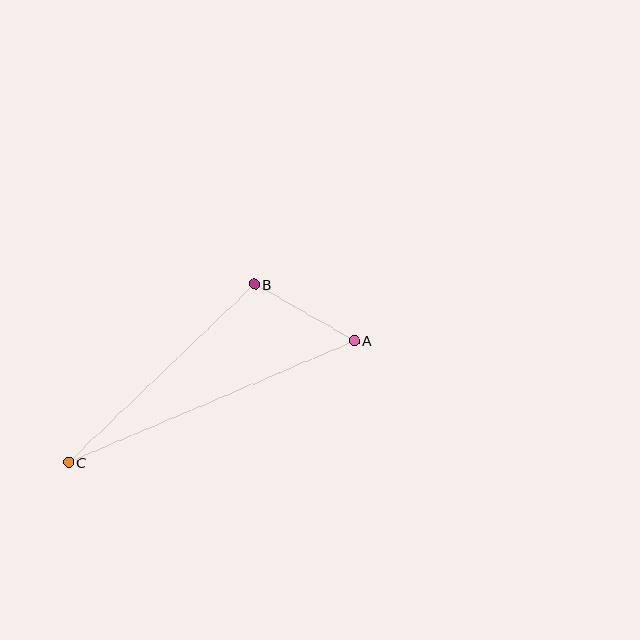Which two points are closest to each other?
Points A and B are closest to each other.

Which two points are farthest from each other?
Points A and C are farthest from each other.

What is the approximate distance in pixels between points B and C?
The distance between B and C is approximately 257 pixels.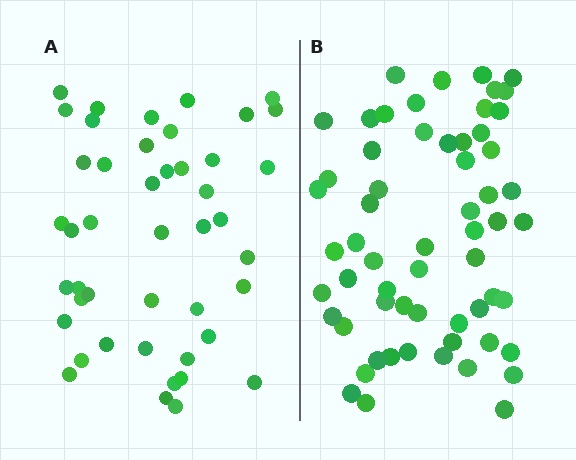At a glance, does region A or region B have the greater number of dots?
Region B (the right region) has more dots.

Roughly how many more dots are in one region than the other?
Region B has approximately 15 more dots than region A.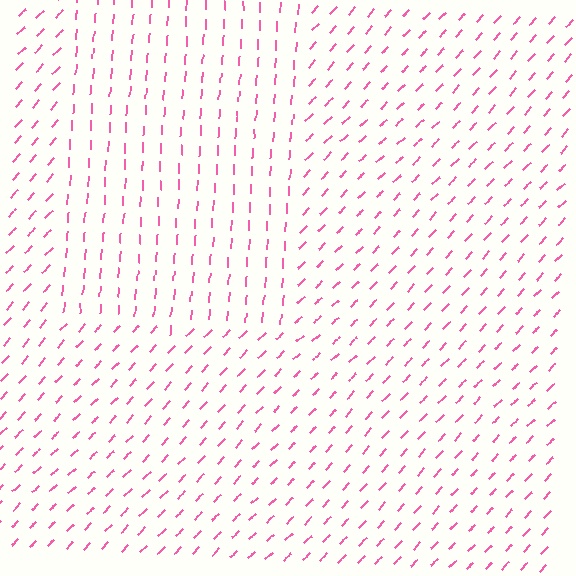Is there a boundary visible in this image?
Yes, there is a texture boundary formed by a change in line orientation.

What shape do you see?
I see a rectangle.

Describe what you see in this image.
The image is filled with small pink line segments. A rectangle region in the image has lines oriented differently from the surrounding lines, creating a visible texture boundary.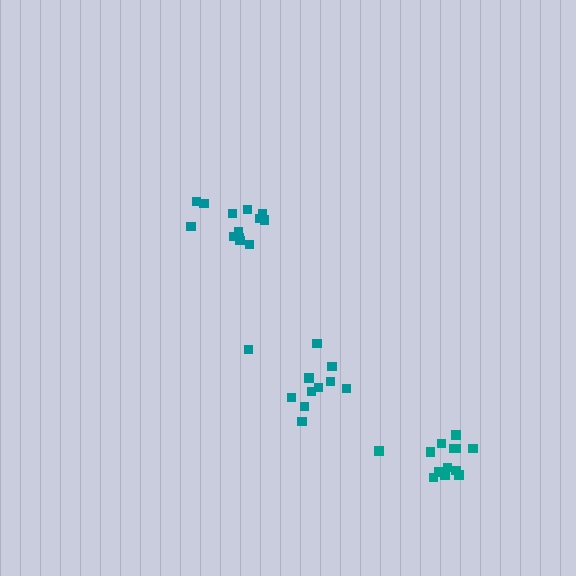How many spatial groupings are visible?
There are 3 spatial groupings.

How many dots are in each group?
Group 1: 13 dots, Group 2: 13 dots, Group 3: 11 dots (37 total).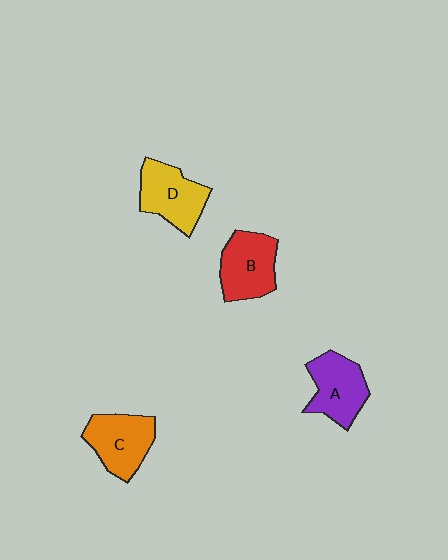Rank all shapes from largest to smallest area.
From largest to smallest: C (orange), B (red), D (yellow), A (purple).